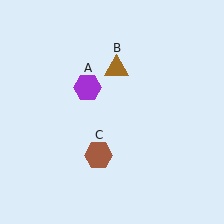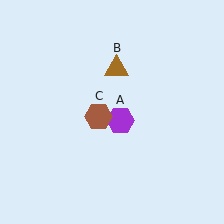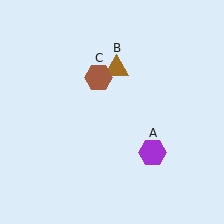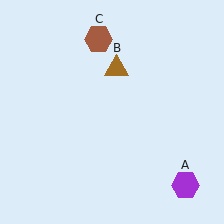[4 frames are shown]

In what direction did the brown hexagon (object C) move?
The brown hexagon (object C) moved up.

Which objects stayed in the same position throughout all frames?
Brown triangle (object B) remained stationary.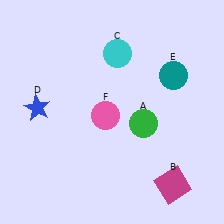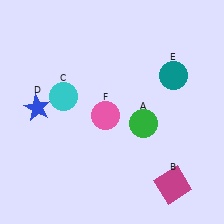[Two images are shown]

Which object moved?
The cyan circle (C) moved left.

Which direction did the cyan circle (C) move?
The cyan circle (C) moved left.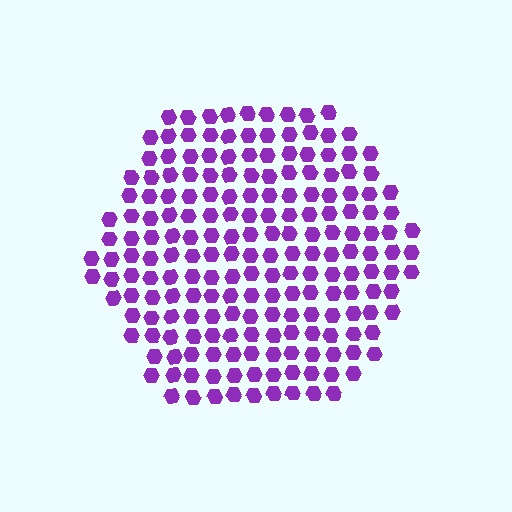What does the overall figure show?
The overall figure shows a hexagon.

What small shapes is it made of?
It is made of small hexagons.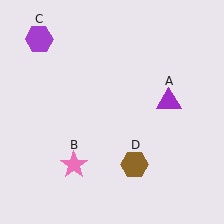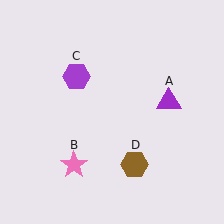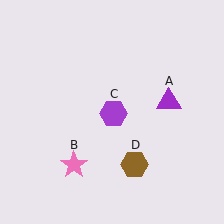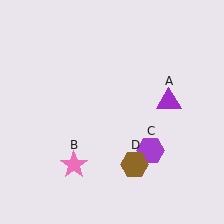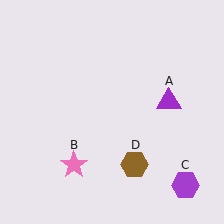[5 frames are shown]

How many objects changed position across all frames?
1 object changed position: purple hexagon (object C).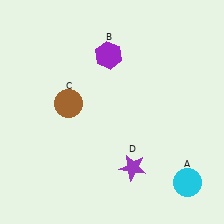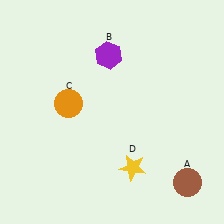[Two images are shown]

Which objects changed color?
A changed from cyan to brown. C changed from brown to orange. D changed from purple to yellow.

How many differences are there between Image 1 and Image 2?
There are 3 differences between the two images.